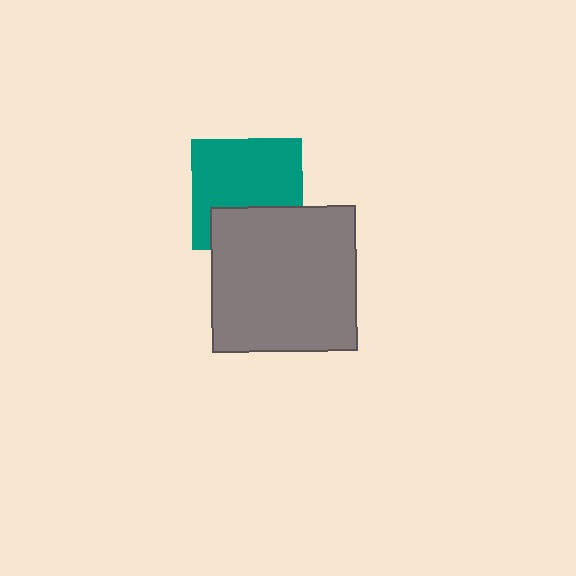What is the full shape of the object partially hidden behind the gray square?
The partially hidden object is a teal square.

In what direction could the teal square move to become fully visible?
The teal square could move up. That would shift it out from behind the gray square entirely.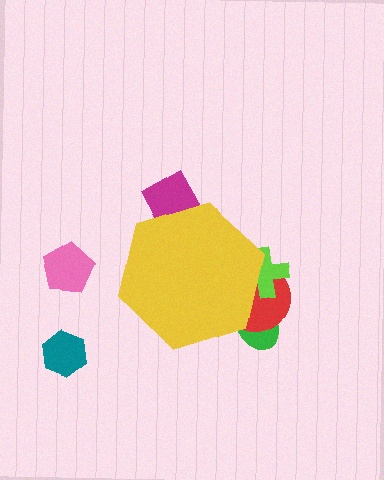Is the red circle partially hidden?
Yes, the red circle is partially hidden behind the yellow hexagon.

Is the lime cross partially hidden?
Yes, the lime cross is partially hidden behind the yellow hexagon.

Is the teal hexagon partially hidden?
No, the teal hexagon is fully visible.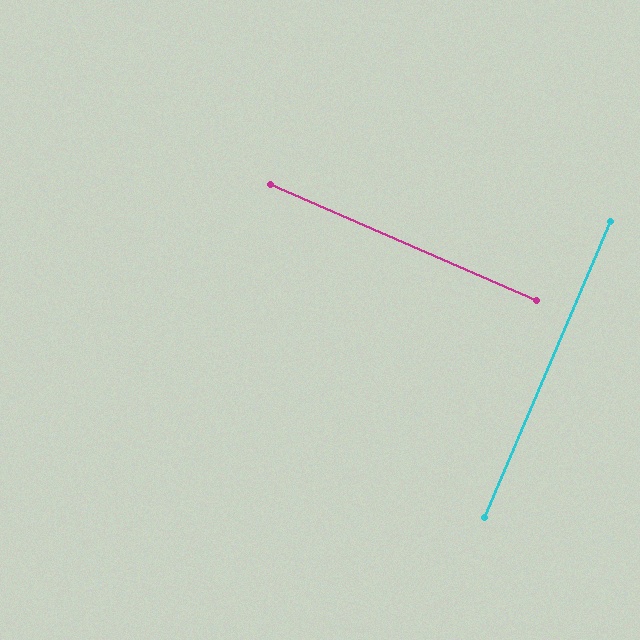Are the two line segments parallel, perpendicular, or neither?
Perpendicular — they meet at approximately 89°.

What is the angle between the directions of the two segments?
Approximately 89 degrees.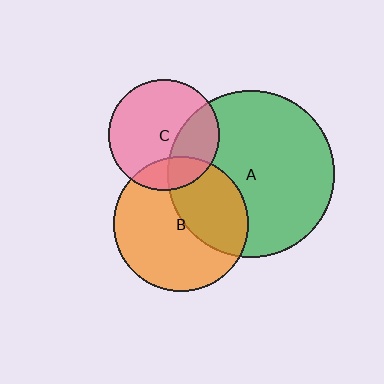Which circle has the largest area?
Circle A (green).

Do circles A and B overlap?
Yes.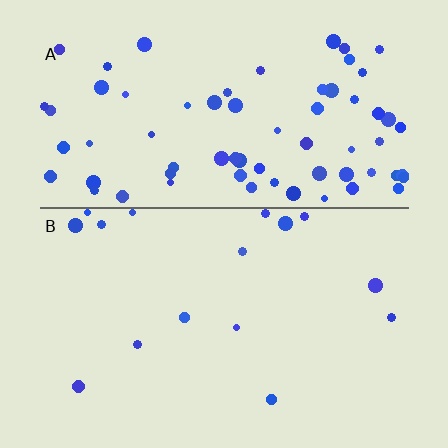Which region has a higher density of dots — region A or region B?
A (the top).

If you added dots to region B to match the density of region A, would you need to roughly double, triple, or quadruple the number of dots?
Approximately quadruple.